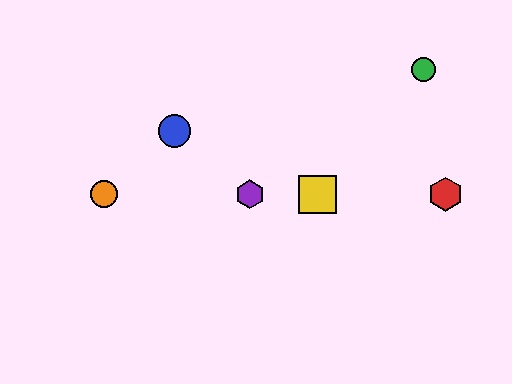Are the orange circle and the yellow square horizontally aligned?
Yes, both are at y≈194.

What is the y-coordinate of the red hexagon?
The red hexagon is at y≈194.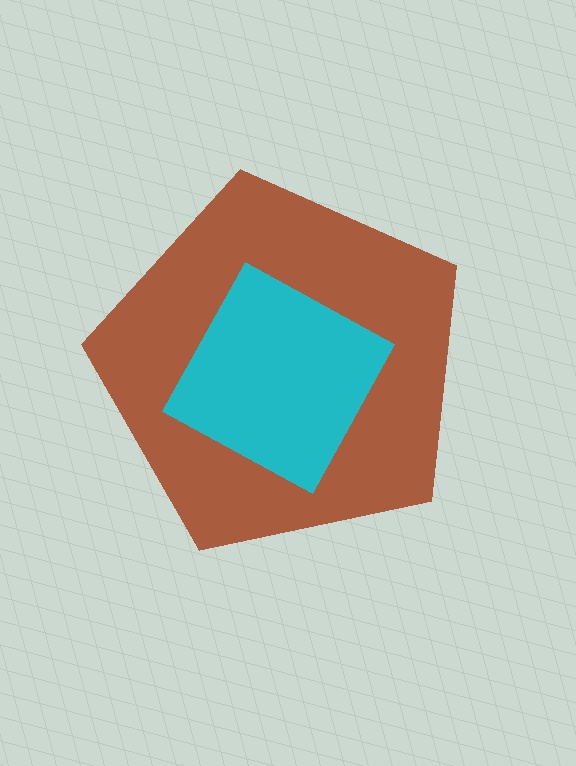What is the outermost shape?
The brown pentagon.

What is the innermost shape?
The cyan diamond.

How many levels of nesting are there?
2.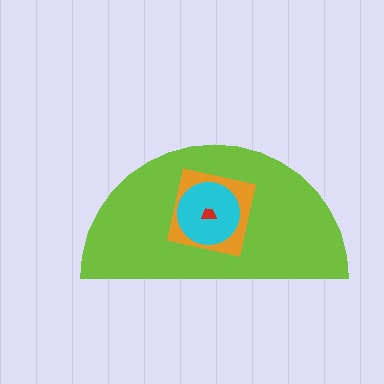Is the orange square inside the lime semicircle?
Yes.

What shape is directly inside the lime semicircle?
The orange square.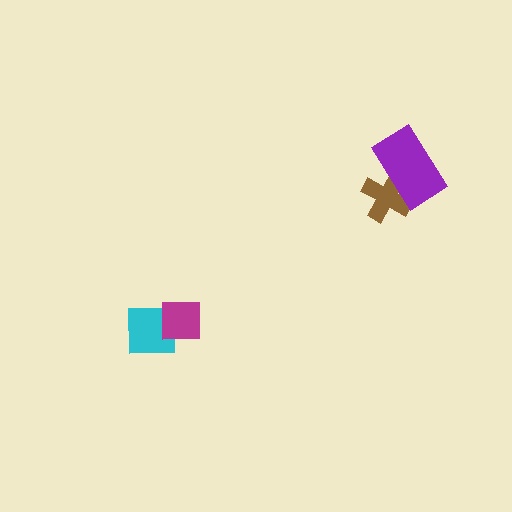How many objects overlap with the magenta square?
1 object overlaps with the magenta square.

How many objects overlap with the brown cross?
1 object overlaps with the brown cross.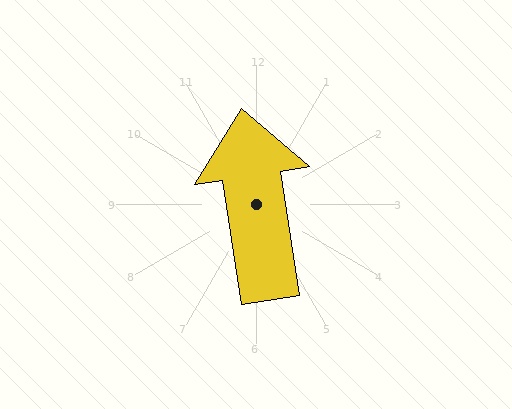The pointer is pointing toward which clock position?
Roughly 12 o'clock.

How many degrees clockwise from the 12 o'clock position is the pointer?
Approximately 351 degrees.